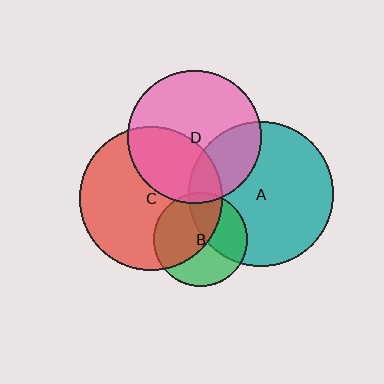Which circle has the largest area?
Circle A (teal).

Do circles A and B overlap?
Yes.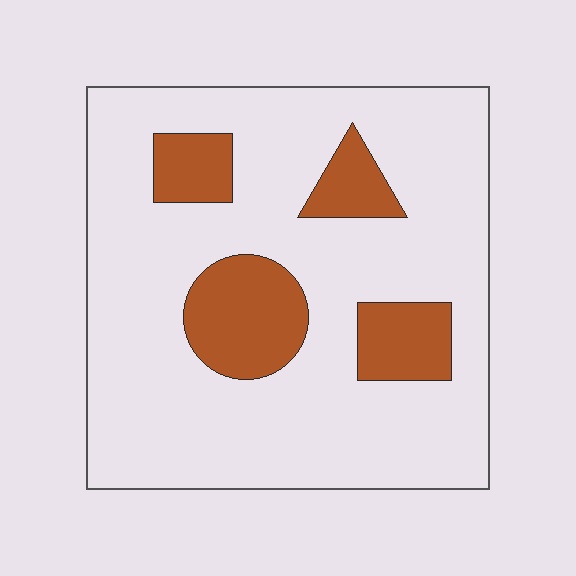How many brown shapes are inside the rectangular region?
4.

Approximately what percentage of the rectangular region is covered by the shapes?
Approximately 20%.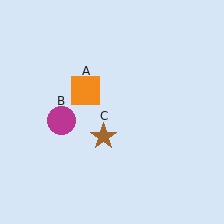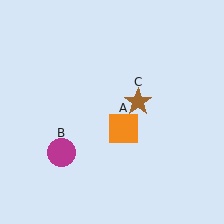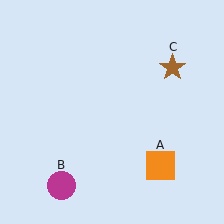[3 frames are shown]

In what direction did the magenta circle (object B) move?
The magenta circle (object B) moved down.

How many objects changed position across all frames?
3 objects changed position: orange square (object A), magenta circle (object B), brown star (object C).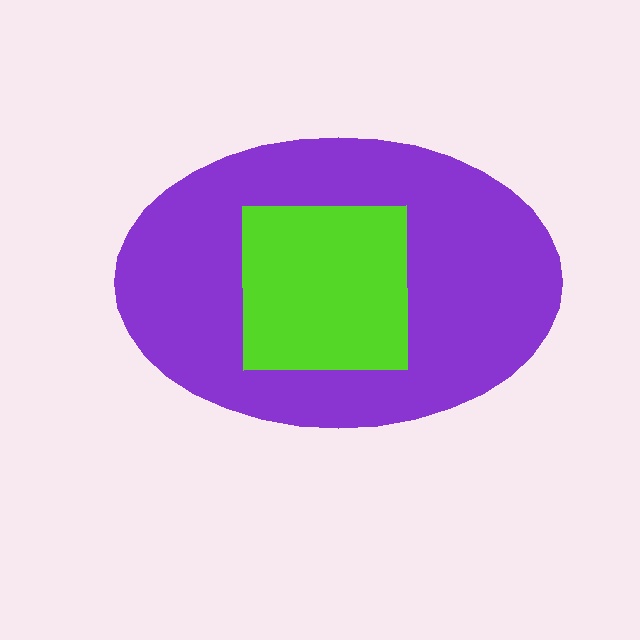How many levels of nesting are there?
2.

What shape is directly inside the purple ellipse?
The lime square.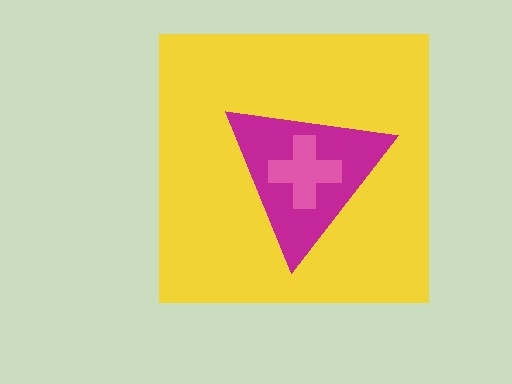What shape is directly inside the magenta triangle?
The pink cross.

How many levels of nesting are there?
3.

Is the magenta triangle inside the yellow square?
Yes.